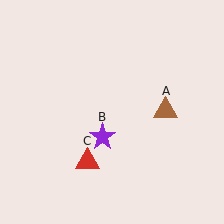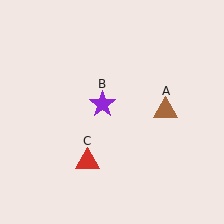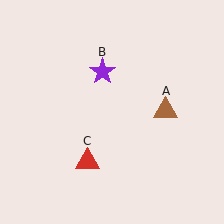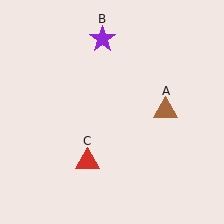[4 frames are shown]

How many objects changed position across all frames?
1 object changed position: purple star (object B).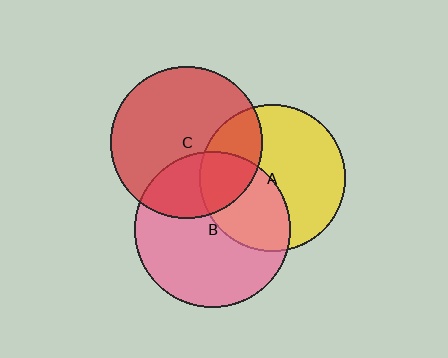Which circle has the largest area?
Circle B (pink).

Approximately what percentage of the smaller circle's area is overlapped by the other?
Approximately 40%.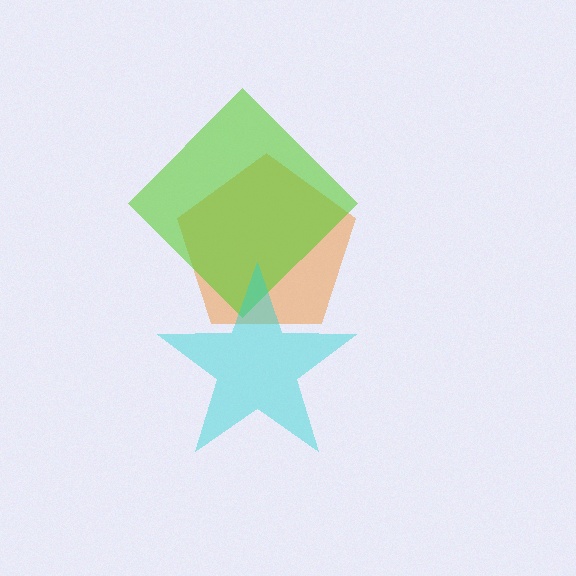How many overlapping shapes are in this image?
There are 3 overlapping shapes in the image.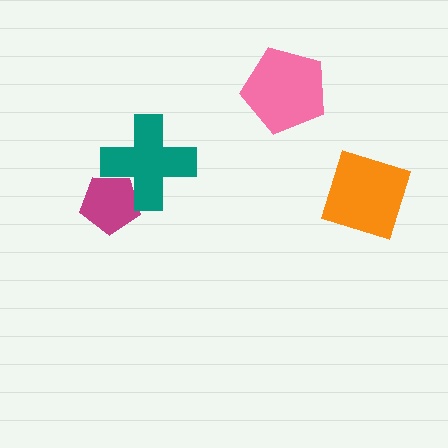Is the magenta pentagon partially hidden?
Yes, it is partially covered by another shape.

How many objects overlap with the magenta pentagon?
1 object overlaps with the magenta pentagon.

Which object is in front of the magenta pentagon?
The teal cross is in front of the magenta pentagon.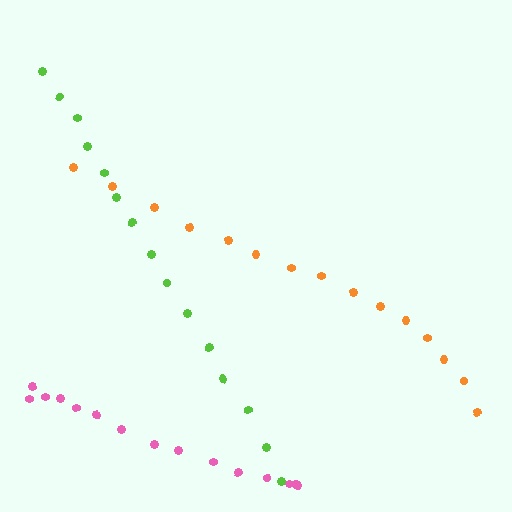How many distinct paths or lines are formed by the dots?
There are 3 distinct paths.